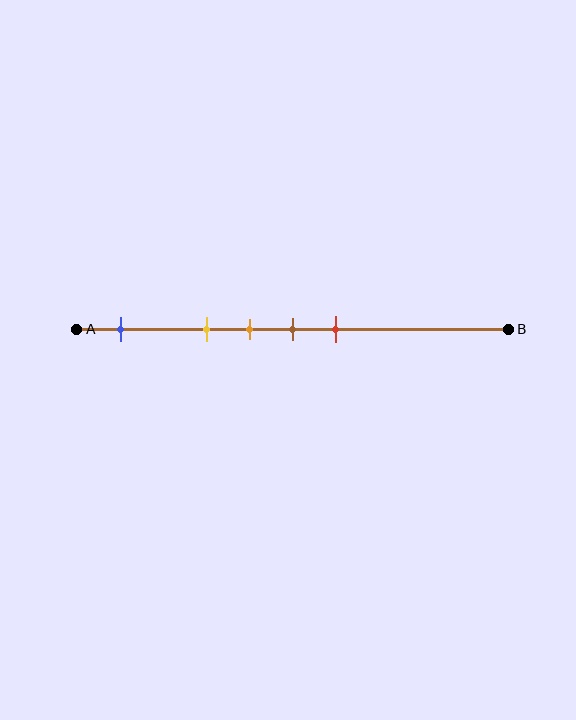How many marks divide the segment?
There are 5 marks dividing the segment.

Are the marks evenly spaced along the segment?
No, the marks are not evenly spaced.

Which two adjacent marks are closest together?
The orange and brown marks are the closest adjacent pair.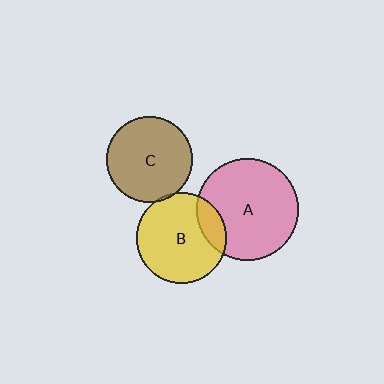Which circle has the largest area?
Circle A (pink).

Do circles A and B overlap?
Yes.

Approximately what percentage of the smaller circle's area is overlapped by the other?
Approximately 15%.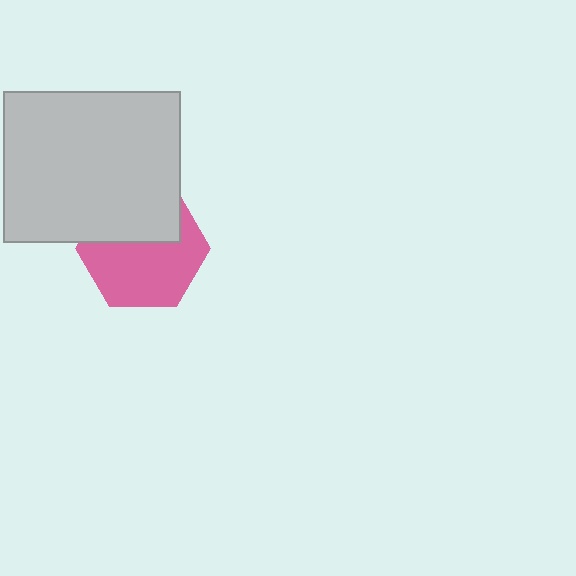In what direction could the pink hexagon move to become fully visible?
The pink hexagon could move down. That would shift it out from behind the light gray rectangle entirely.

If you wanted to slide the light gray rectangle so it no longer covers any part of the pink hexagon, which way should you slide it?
Slide it up — that is the most direct way to separate the two shapes.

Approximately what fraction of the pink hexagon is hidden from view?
Roughly 39% of the pink hexagon is hidden behind the light gray rectangle.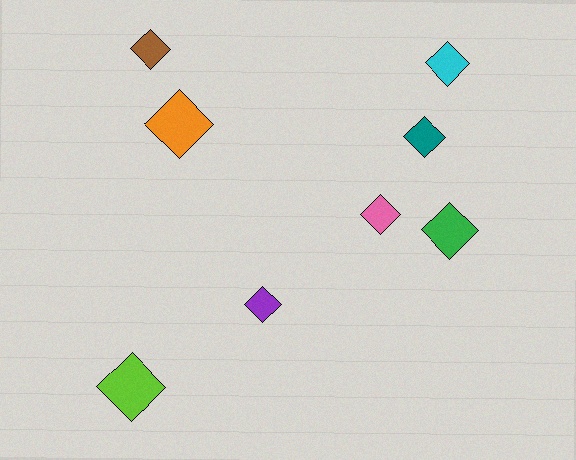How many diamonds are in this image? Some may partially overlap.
There are 8 diamonds.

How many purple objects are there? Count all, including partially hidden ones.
There is 1 purple object.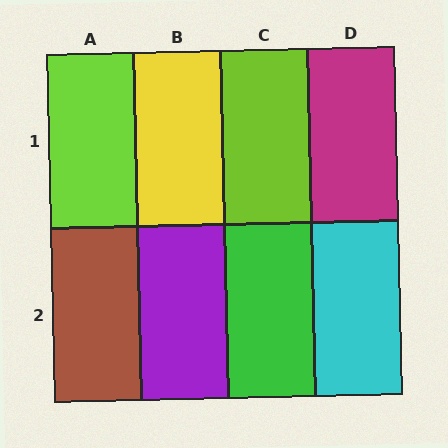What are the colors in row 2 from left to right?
Brown, purple, green, cyan.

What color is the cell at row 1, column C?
Lime.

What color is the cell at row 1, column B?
Yellow.